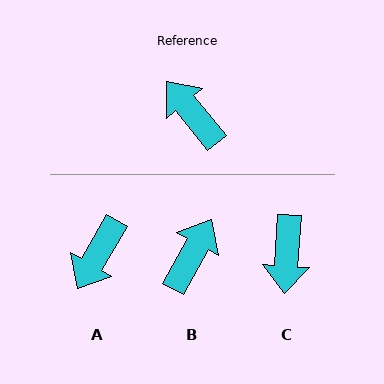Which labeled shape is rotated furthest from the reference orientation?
C, about 137 degrees away.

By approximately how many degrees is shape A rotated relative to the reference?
Approximately 111 degrees counter-clockwise.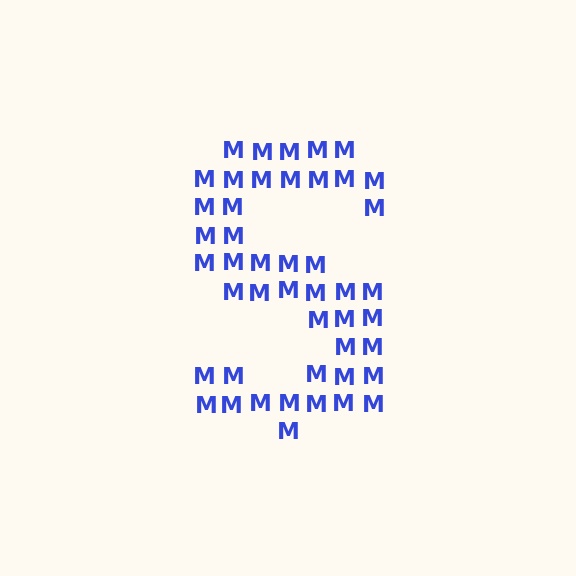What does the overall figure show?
The overall figure shows the letter S.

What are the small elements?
The small elements are letter M's.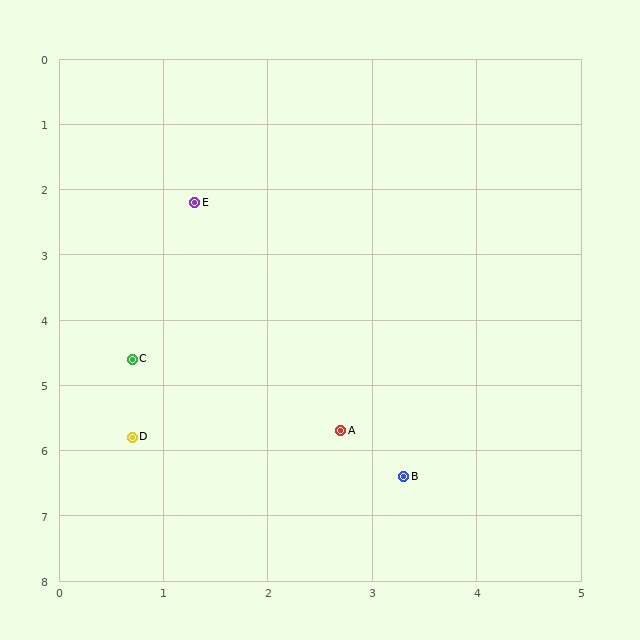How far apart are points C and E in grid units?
Points C and E are about 2.5 grid units apart.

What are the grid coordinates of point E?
Point E is at approximately (1.3, 2.2).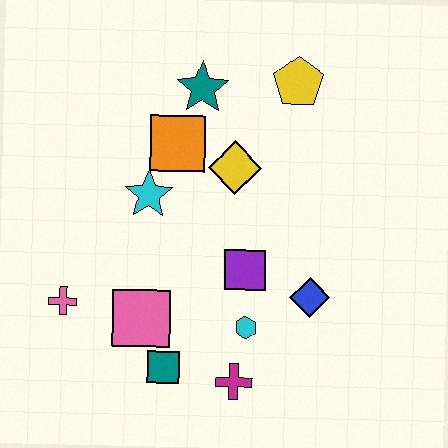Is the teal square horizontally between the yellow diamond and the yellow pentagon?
No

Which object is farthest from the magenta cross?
The yellow pentagon is farthest from the magenta cross.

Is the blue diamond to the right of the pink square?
Yes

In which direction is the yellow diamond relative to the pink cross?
The yellow diamond is to the right of the pink cross.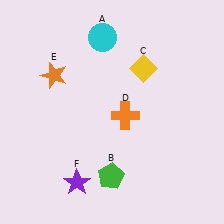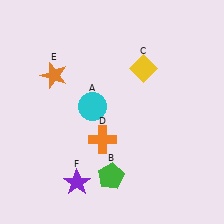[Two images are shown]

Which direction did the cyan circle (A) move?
The cyan circle (A) moved down.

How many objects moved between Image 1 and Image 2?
2 objects moved between the two images.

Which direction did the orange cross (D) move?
The orange cross (D) moved down.